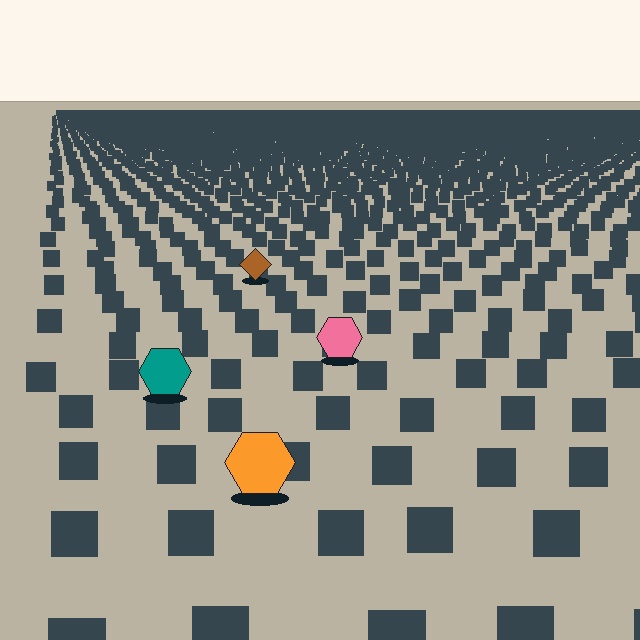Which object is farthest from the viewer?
The brown diamond is farthest from the viewer. It appears smaller and the ground texture around it is denser.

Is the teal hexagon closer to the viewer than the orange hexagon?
No. The orange hexagon is closer — you can tell from the texture gradient: the ground texture is coarser near it.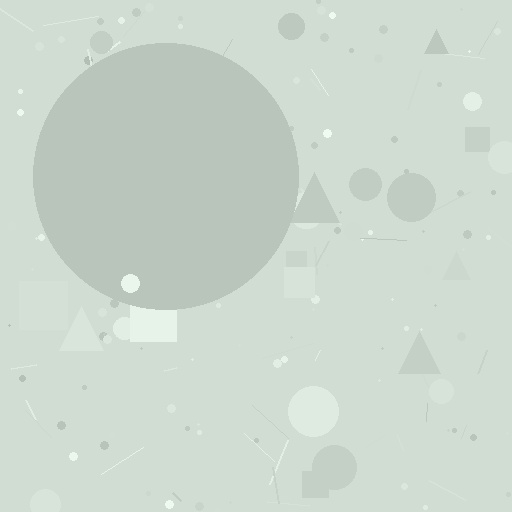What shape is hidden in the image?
A circle is hidden in the image.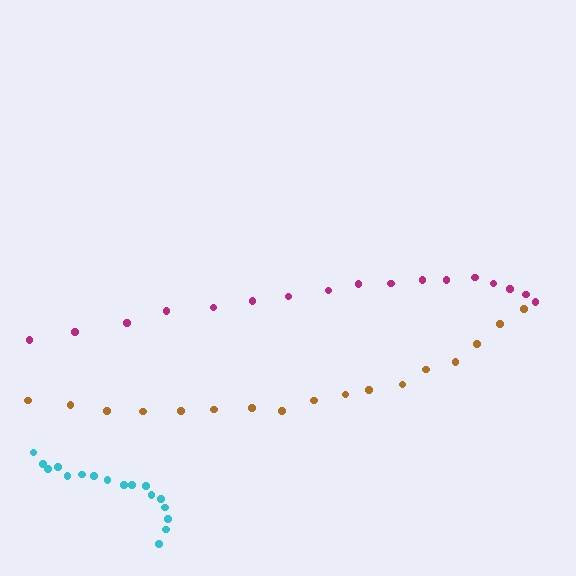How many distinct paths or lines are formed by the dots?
There are 3 distinct paths.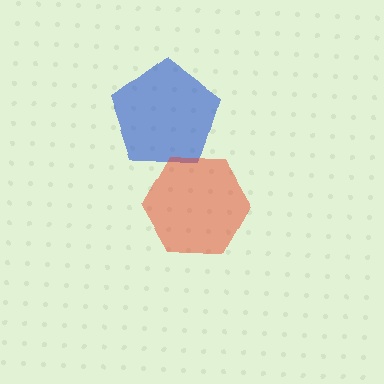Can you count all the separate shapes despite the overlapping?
Yes, there are 2 separate shapes.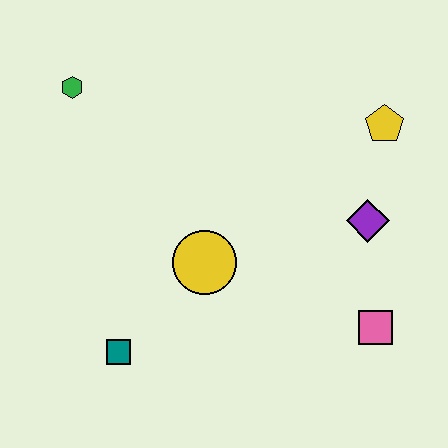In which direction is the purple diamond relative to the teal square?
The purple diamond is to the right of the teal square.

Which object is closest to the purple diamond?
The yellow pentagon is closest to the purple diamond.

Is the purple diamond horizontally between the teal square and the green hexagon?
No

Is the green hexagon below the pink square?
No